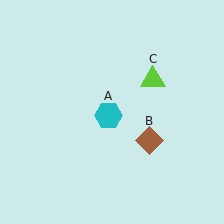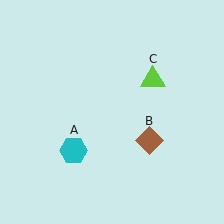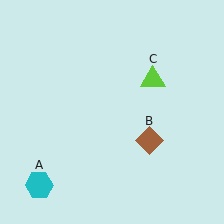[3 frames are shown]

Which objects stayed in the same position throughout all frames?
Brown diamond (object B) and lime triangle (object C) remained stationary.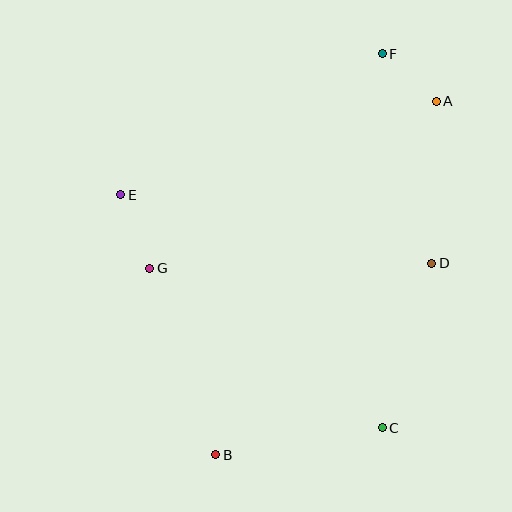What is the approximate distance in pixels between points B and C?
The distance between B and C is approximately 169 pixels.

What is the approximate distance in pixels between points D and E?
The distance between D and E is approximately 318 pixels.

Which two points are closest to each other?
Points A and F are closest to each other.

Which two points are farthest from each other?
Points B and F are farthest from each other.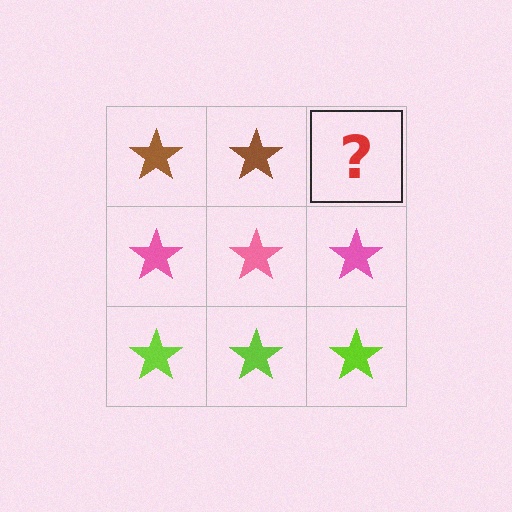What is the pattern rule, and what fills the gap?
The rule is that each row has a consistent color. The gap should be filled with a brown star.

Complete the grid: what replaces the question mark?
The question mark should be replaced with a brown star.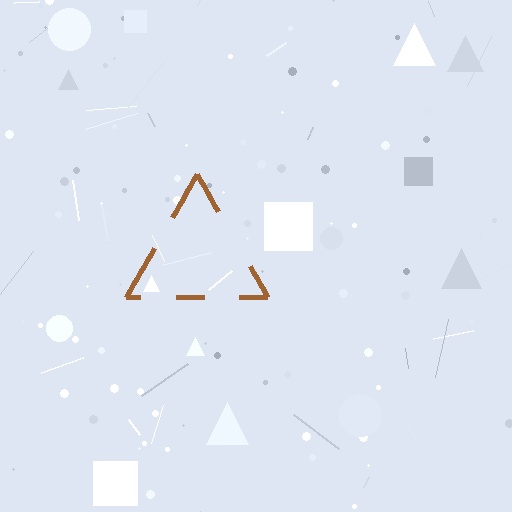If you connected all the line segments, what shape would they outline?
They would outline a triangle.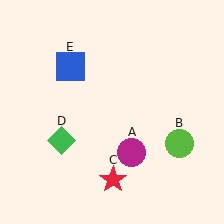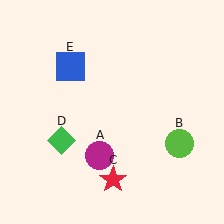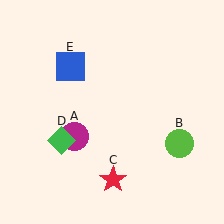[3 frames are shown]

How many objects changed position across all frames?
1 object changed position: magenta circle (object A).